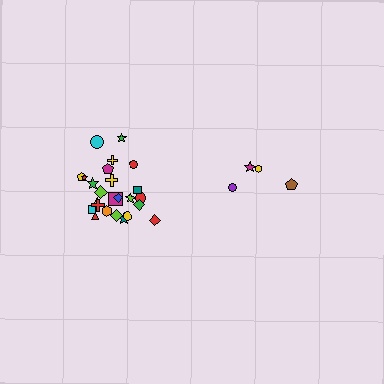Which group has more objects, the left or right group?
The left group.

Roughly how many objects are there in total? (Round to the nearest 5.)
Roughly 30 objects in total.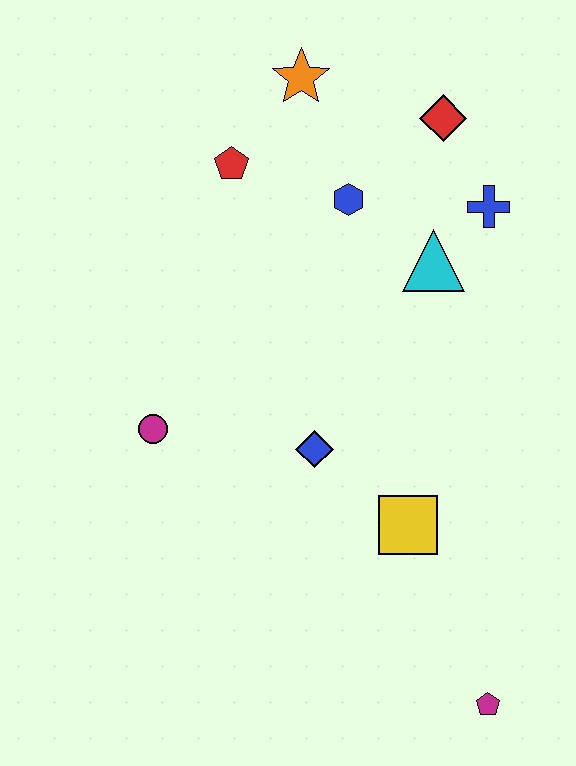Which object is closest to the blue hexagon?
The cyan triangle is closest to the blue hexagon.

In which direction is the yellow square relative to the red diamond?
The yellow square is below the red diamond.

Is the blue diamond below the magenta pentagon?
No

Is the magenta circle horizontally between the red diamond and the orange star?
No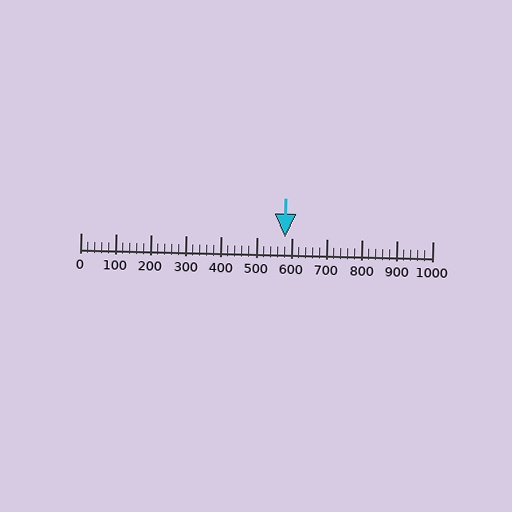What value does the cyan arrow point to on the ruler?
The cyan arrow points to approximately 580.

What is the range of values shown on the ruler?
The ruler shows values from 0 to 1000.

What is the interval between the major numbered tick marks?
The major tick marks are spaced 100 units apart.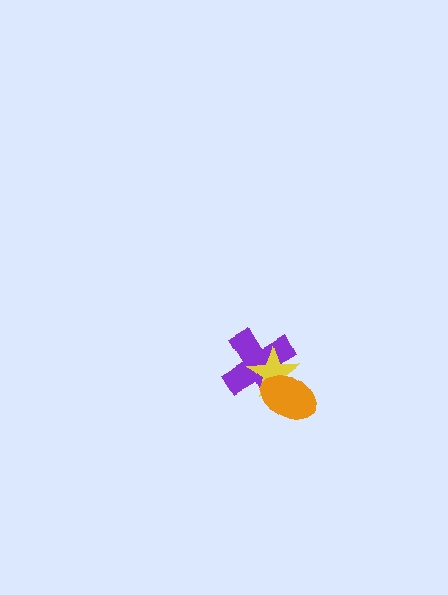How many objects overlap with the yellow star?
2 objects overlap with the yellow star.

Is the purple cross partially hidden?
Yes, it is partially covered by another shape.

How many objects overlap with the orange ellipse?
2 objects overlap with the orange ellipse.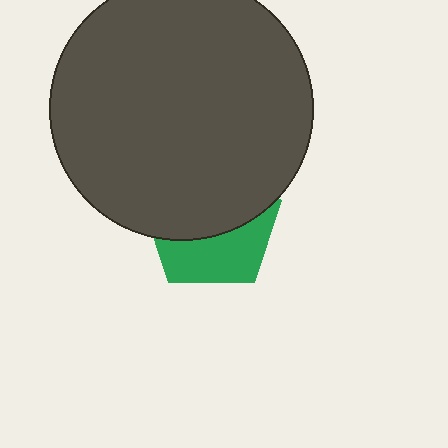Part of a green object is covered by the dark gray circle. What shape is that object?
It is a pentagon.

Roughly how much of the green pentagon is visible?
A small part of it is visible (roughly 41%).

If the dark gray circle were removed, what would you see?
You would see the complete green pentagon.